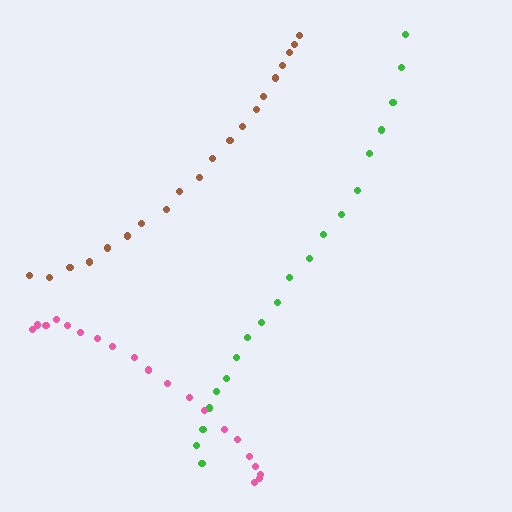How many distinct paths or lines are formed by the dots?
There are 3 distinct paths.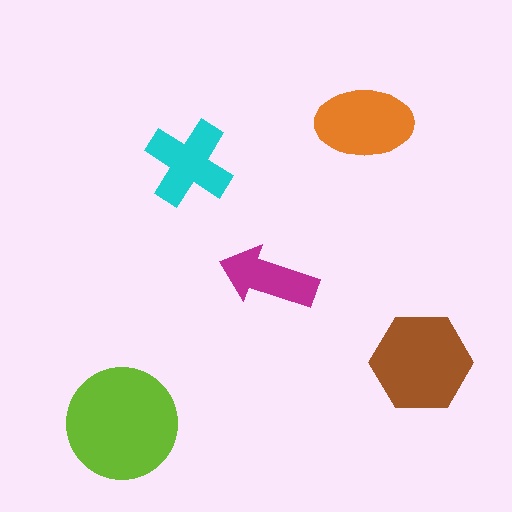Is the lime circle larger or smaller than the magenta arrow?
Larger.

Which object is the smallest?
The magenta arrow.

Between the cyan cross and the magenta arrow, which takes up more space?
The cyan cross.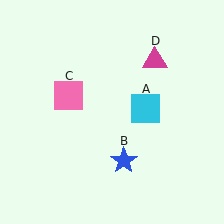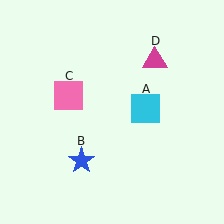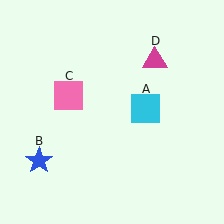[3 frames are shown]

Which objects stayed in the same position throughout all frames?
Cyan square (object A) and pink square (object C) and magenta triangle (object D) remained stationary.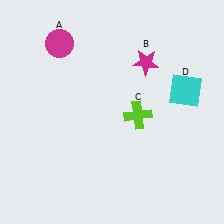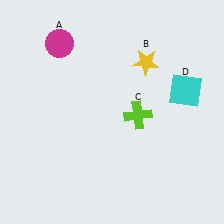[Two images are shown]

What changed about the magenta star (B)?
In Image 1, B is magenta. In Image 2, it changed to yellow.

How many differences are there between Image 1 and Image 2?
There is 1 difference between the two images.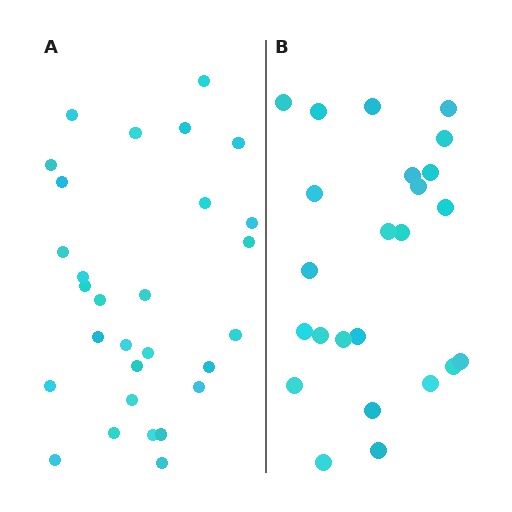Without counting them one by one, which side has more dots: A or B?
Region A (the left region) has more dots.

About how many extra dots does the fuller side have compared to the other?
Region A has about 5 more dots than region B.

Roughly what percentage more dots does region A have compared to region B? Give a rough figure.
About 20% more.